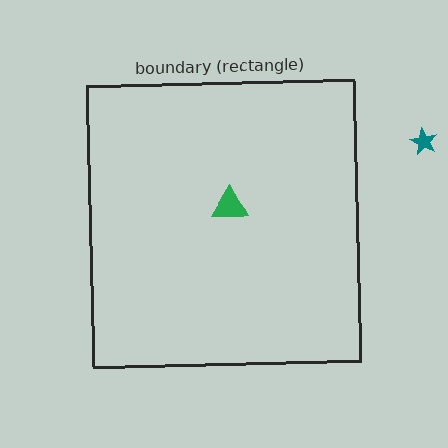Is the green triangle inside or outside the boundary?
Inside.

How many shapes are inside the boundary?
1 inside, 1 outside.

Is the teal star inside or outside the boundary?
Outside.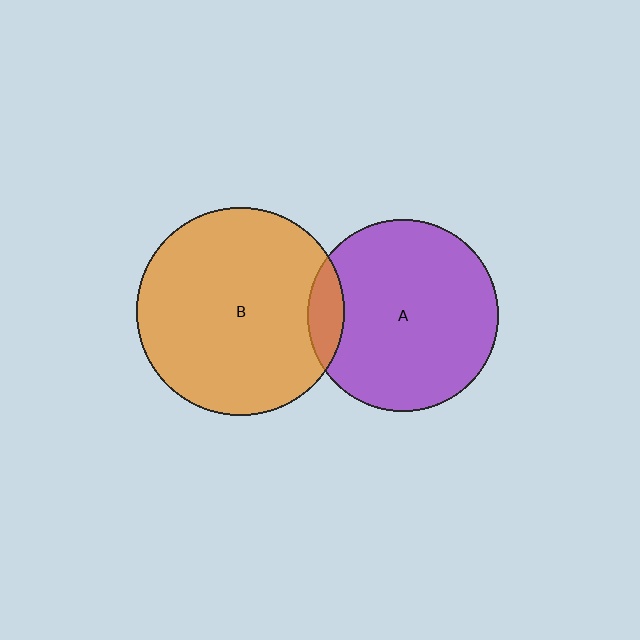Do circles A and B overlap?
Yes.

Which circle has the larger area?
Circle B (orange).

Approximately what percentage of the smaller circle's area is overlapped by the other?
Approximately 10%.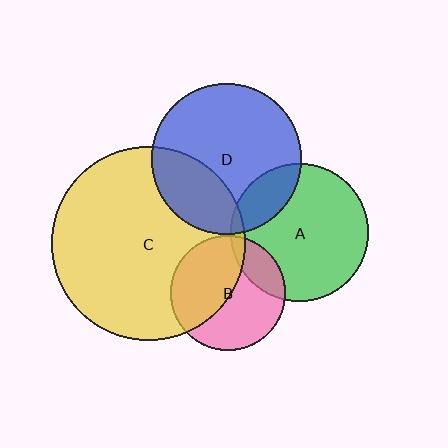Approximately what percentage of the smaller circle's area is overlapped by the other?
Approximately 20%.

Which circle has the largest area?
Circle C (yellow).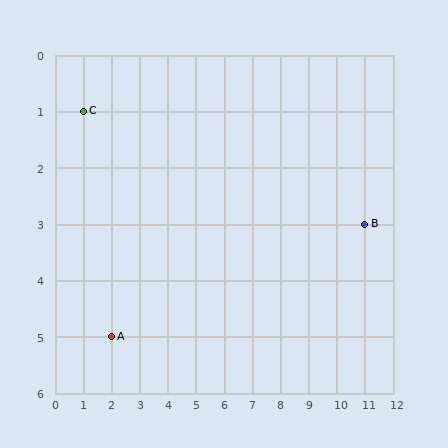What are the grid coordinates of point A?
Point A is at grid coordinates (2, 5).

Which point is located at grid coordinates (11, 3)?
Point B is at (11, 3).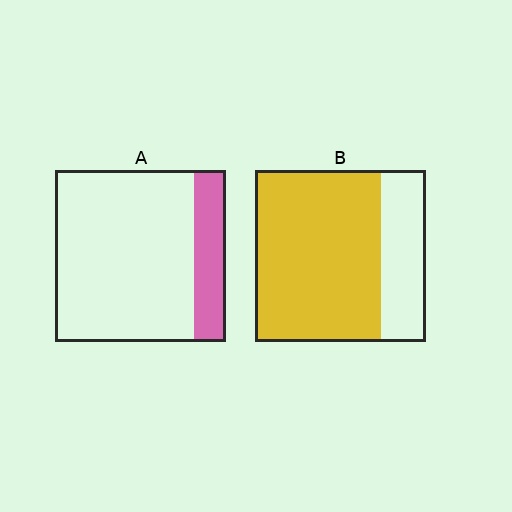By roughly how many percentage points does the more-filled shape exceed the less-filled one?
By roughly 55 percentage points (B over A).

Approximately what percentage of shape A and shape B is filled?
A is approximately 20% and B is approximately 75%.